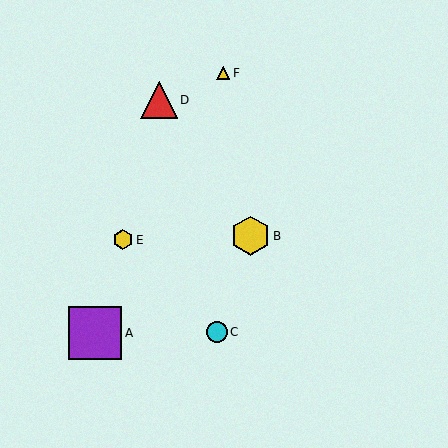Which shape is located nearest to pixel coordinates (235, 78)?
The yellow triangle (labeled F) at (223, 73) is nearest to that location.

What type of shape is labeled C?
Shape C is a cyan circle.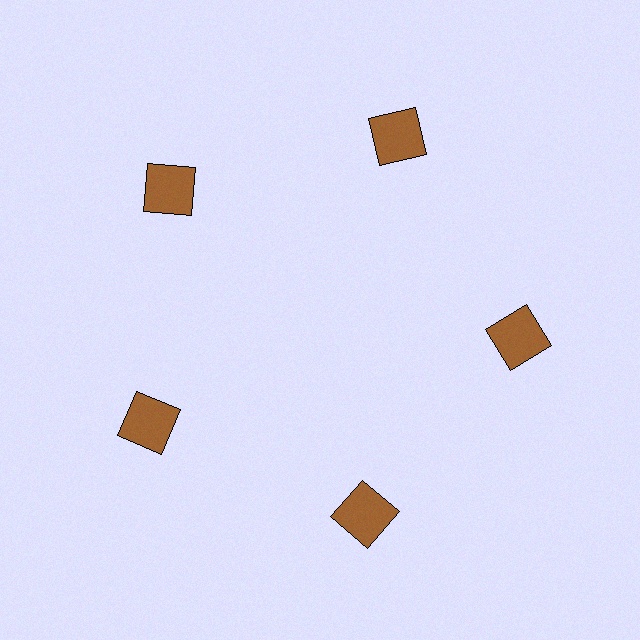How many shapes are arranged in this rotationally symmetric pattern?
There are 5 shapes, arranged in 5 groups of 1.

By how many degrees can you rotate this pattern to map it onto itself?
The pattern maps onto itself every 72 degrees of rotation.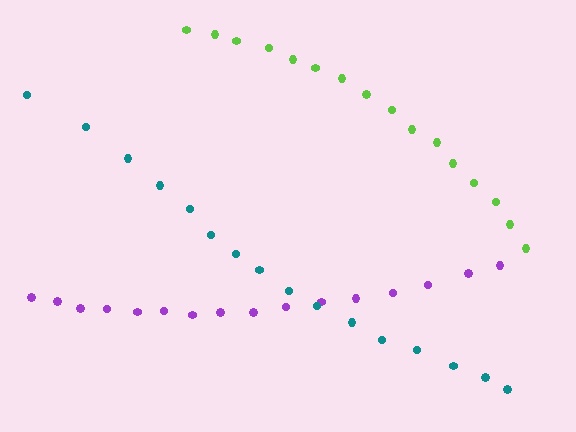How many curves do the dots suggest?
There are 3 distinct paths.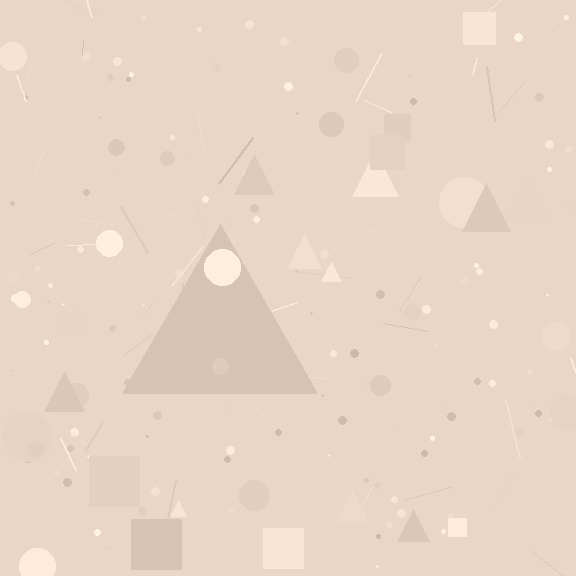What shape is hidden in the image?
A triangle is hidden in the image.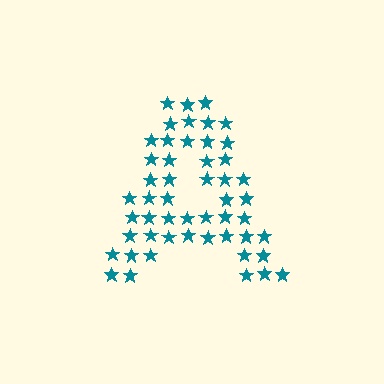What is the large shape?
The large shape is the letter A.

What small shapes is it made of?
It is made of small stars.